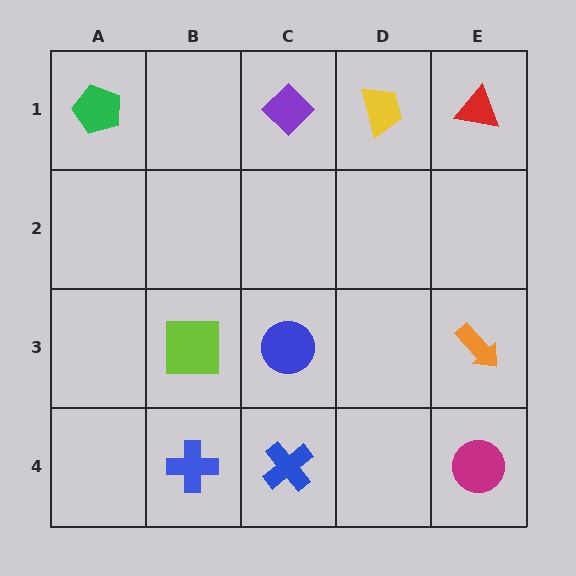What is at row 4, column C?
A blue cross.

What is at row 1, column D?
A yellow trapezoid.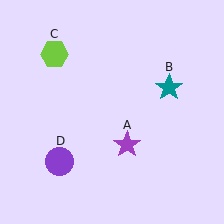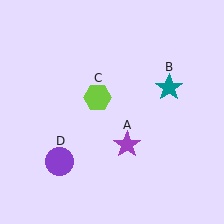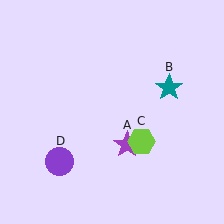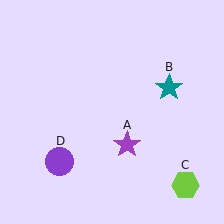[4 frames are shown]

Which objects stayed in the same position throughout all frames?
Purple star (object A) and teal star (object B) and purple circle (object D) remained stationary.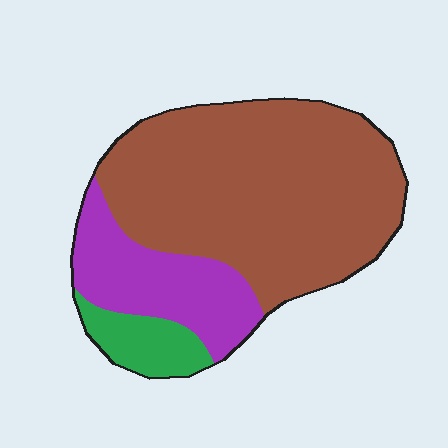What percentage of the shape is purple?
Purple covers around 20% of the shape.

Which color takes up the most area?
Brown, at roughly 70%.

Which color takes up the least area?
Green, at roughly 10%.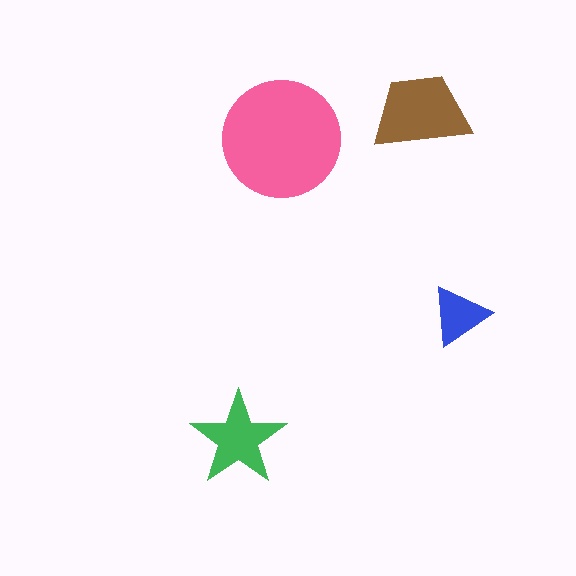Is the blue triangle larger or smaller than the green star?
Smaller.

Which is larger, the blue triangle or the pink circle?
The pink circle.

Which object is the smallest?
The blue triangle.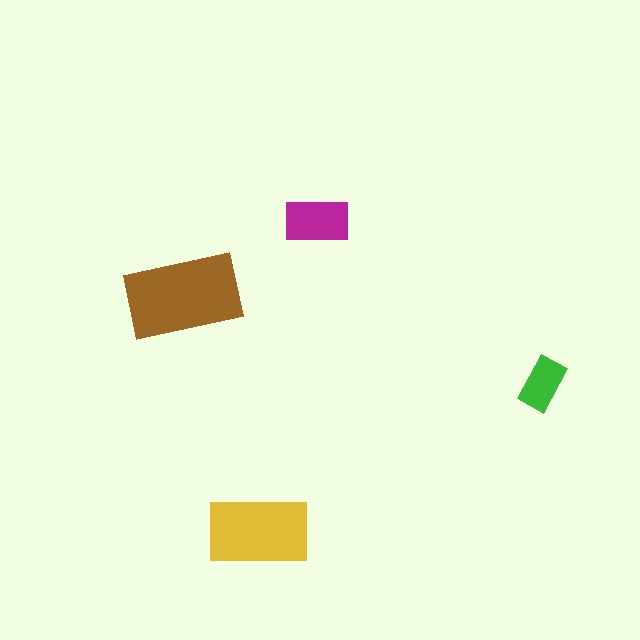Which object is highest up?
The magenta rectangle is topmost.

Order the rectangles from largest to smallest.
the brown one, the yellow one, the magenta one, the green one.